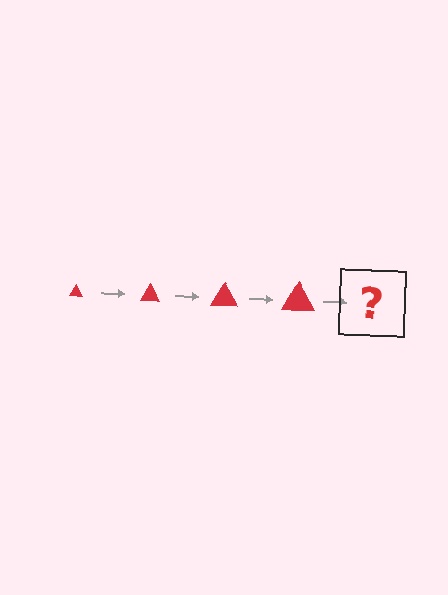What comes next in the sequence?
The next element should be a red triangle, larger than the previous one.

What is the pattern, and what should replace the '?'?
The pattern is that the triangle gets progressively larger each step. The '?' should be a red triangle, larger than the previous one.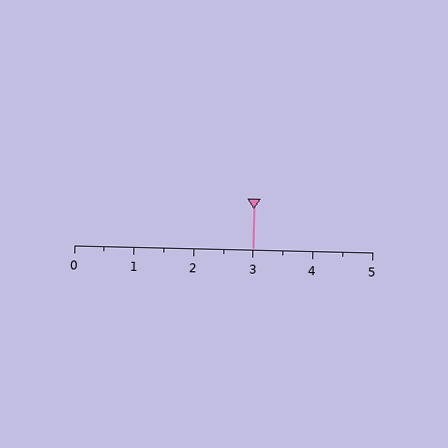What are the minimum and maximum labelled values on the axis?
The axis runs from 0 to 5.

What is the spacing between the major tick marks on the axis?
The major ticks are spaced 1 apart.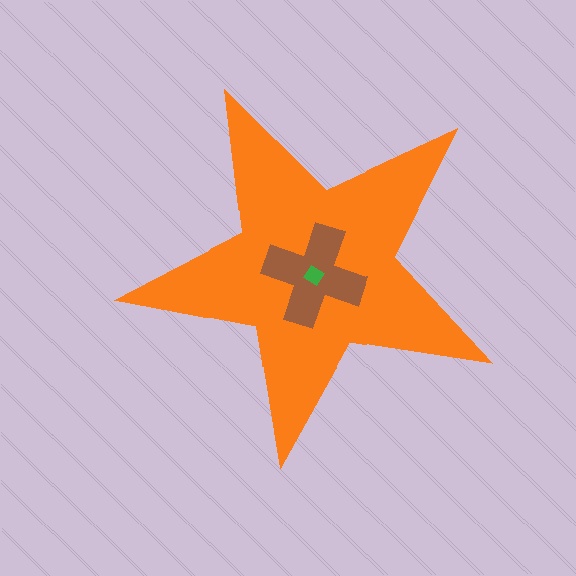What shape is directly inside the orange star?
The brown cross.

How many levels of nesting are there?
3.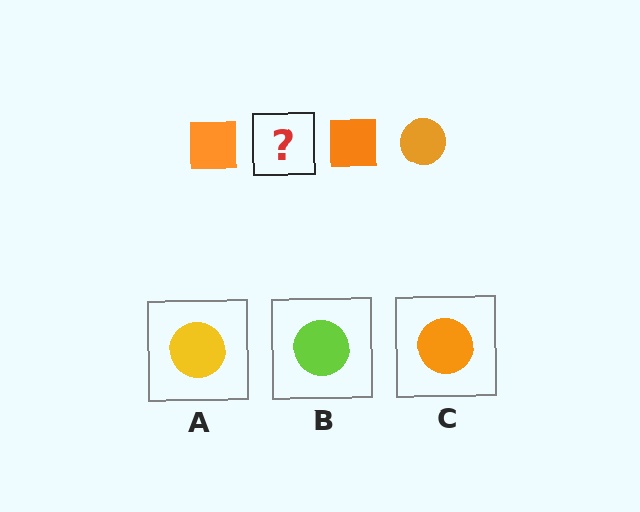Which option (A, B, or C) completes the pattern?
C.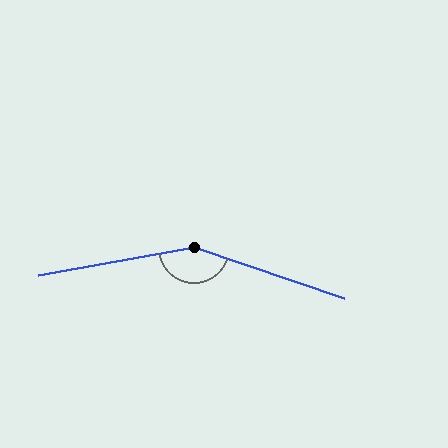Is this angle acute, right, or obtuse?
It is obtuse.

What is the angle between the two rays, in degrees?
Approximately 151 degrees.